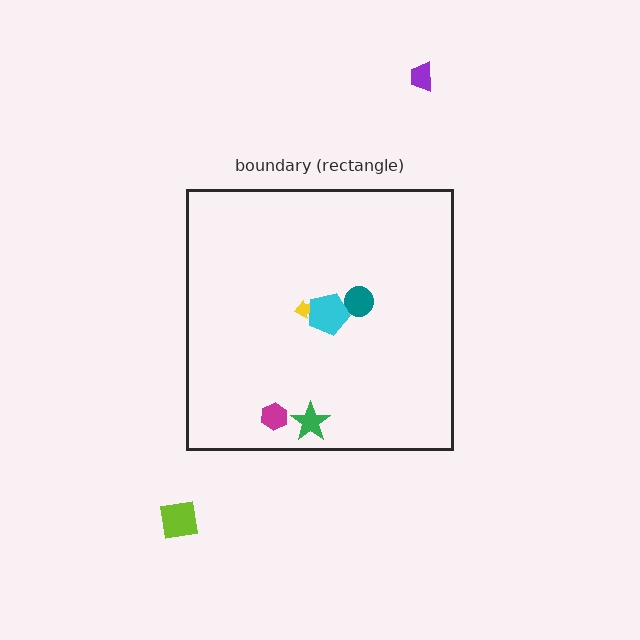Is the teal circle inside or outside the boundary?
Inside.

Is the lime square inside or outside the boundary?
Outside.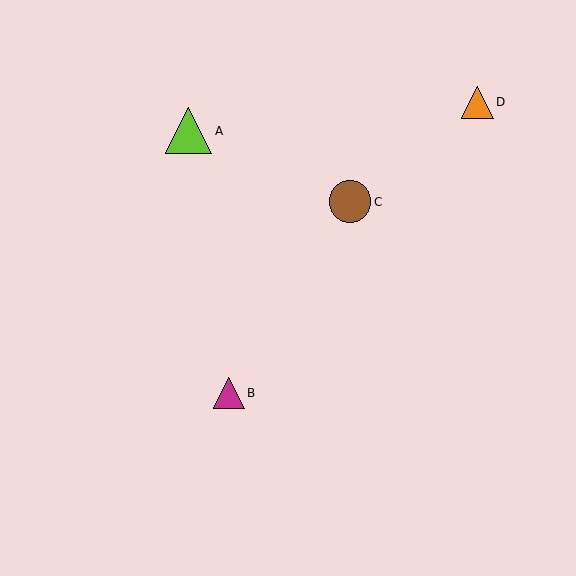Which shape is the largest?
The lime triangle (labeled A) is the largest.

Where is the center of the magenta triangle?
The center of the magenta triangle is at (229, 393).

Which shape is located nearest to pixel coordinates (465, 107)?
The orange triangle (labeled D) at (477, 102) is nearest to that location.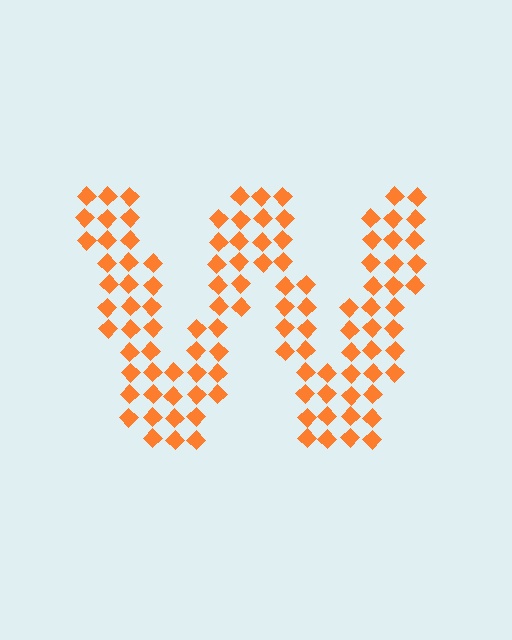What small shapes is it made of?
It is made of small diamonds.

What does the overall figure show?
The overall figure shows the letter W.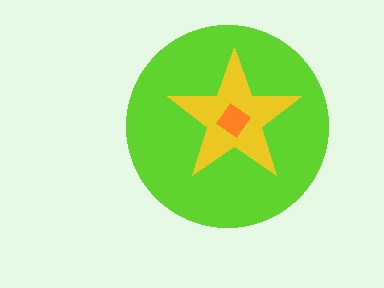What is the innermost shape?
The orange diamond.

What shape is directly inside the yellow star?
The orange diamond.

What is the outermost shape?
The lime circle.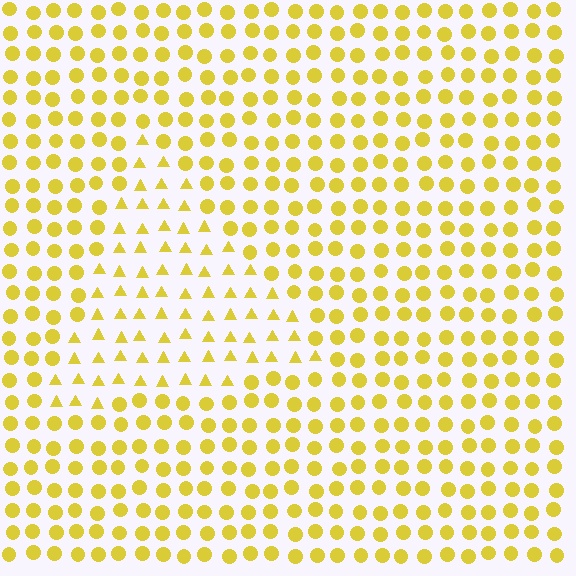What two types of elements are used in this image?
The image uses triangles inside the triangle region and circles outside it.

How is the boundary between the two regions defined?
The boundary is defined by a change in element shape: triangles inside vs. circles outside. All elements share the same color and spacing.